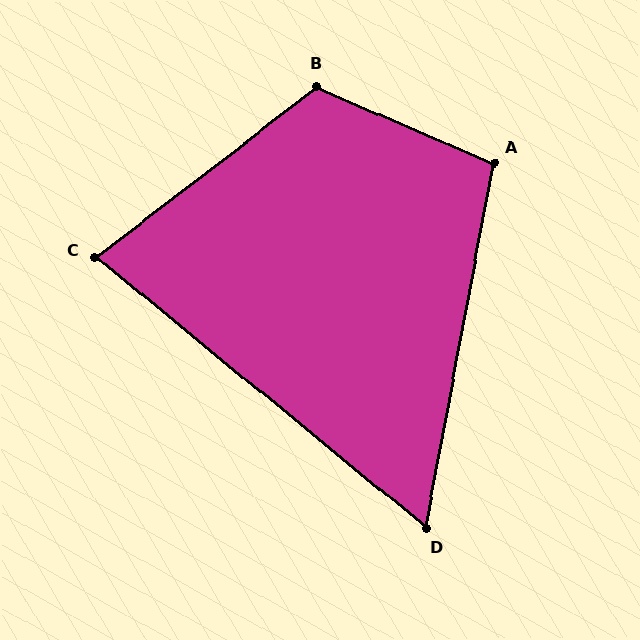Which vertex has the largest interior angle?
B, at approximately 119 degrees.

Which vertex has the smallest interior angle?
D, at approximately 61 degrees.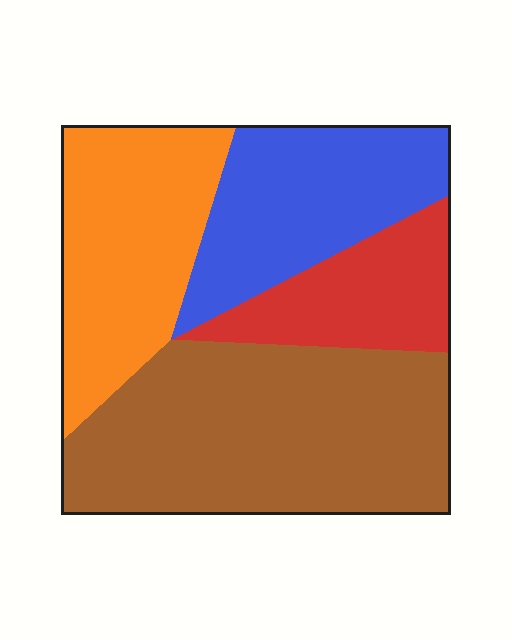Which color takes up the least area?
Red, at roughly 15%.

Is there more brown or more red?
Brown.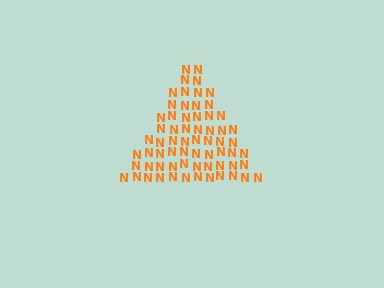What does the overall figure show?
The overall figure shows a triangle.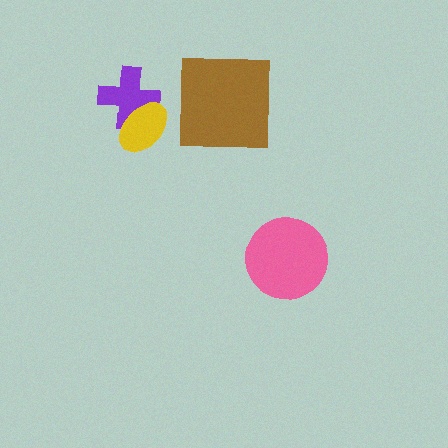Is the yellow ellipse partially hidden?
No, no other shape covers it.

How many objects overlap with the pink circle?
0 objects overlap with the pink circle.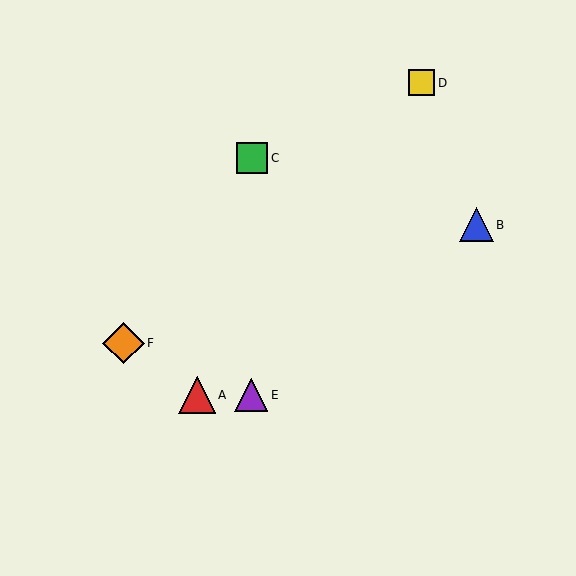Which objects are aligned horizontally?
Objects A, E are aligned horizontally.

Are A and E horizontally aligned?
Yes, both are at y≈395.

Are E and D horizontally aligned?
No, E is at y≈395 and D is at y≈83.